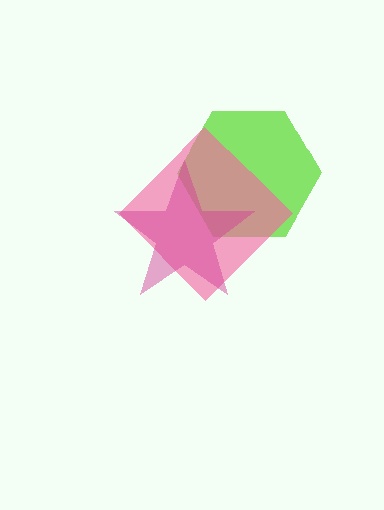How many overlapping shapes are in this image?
There are 3 overlapping shapes in the image.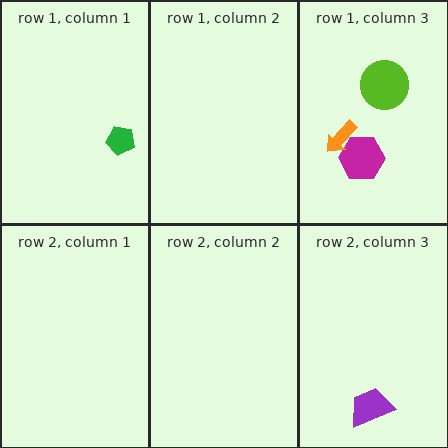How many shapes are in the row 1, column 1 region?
1.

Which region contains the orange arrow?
The row 1, column 3 region.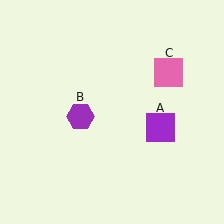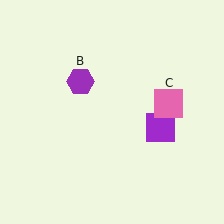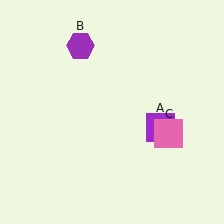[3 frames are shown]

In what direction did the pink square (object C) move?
The pink square (object C) moved down.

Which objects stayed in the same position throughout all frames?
Purple square (object A) remained stationary.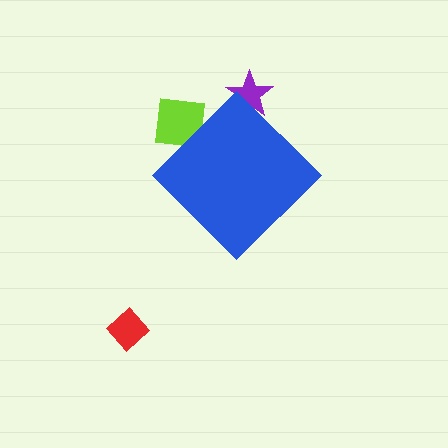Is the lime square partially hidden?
Yes, the lime square is partially hidden behind the blue diamond.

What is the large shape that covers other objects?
A blue diamond.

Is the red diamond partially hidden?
No, the red diamond is fully visible.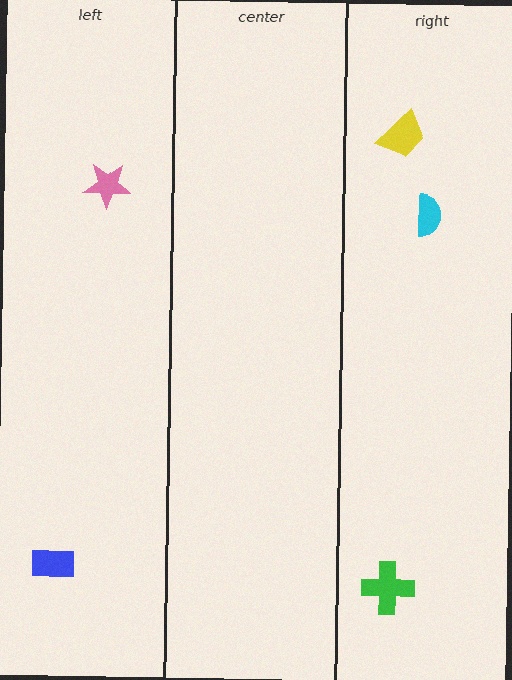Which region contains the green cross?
The right region.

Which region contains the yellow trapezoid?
The right region.